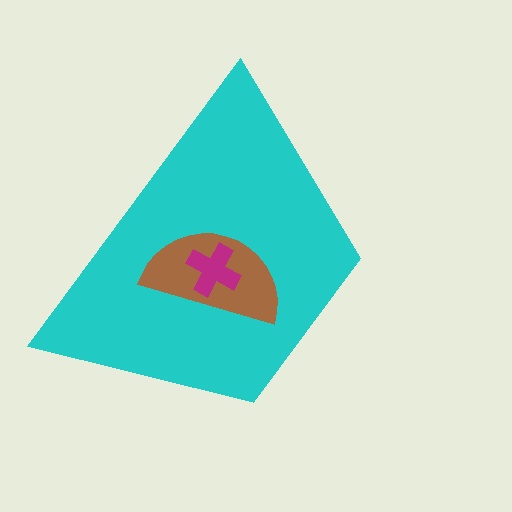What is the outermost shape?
The cyan trapezoid.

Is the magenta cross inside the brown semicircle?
Yes.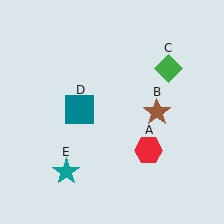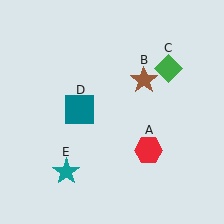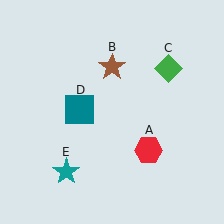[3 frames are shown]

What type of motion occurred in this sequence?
The brown star (object B) rotated counterclockwise around the center of the scene.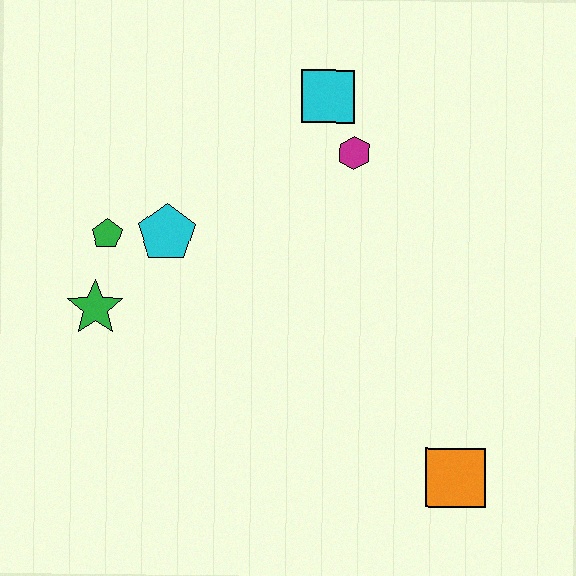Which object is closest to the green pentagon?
The cyan pentagon is closest to the green pentagon.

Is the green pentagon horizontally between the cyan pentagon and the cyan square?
No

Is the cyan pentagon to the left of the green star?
No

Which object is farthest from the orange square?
The green pentagon is farthest from the orange square.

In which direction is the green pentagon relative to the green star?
The green pentagon is above the green star.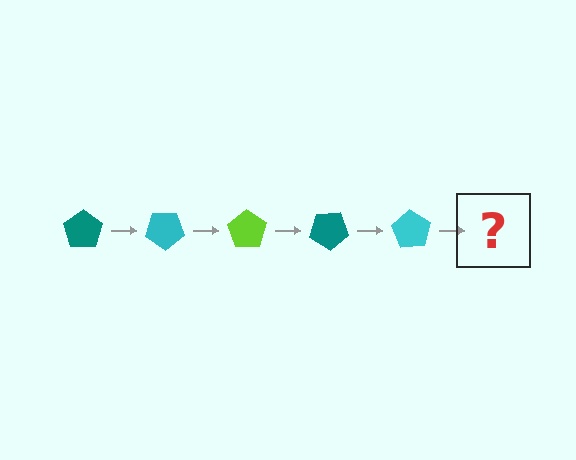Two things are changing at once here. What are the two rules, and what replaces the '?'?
The two rules are that it rotates 35 degrees each step and the color cycles through teal, cyan, and lime. The '?' should be a lime pentagon, rotated 175 degrees from the start.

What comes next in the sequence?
The next element should be a lime pentagon, rotated 175 degrees from the start.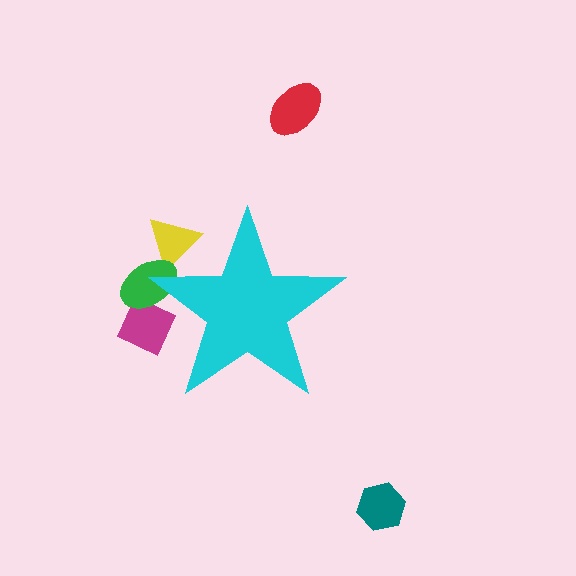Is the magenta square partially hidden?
Yes, the magenta square is partially hidden behind the cyan star.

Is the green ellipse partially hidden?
Yes, the green ellipse is partially hidden behind the cyan star.